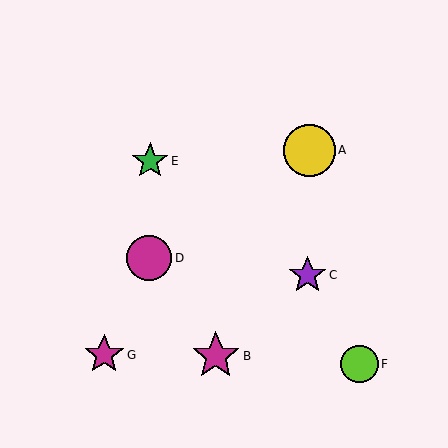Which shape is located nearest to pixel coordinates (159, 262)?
The magenta circle (labeled D) at (149, 258) is nearest to that location.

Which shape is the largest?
The yellow circle (labeled A) is the largest.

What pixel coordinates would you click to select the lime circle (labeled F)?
Click at (360, 364) to select the lime circle F.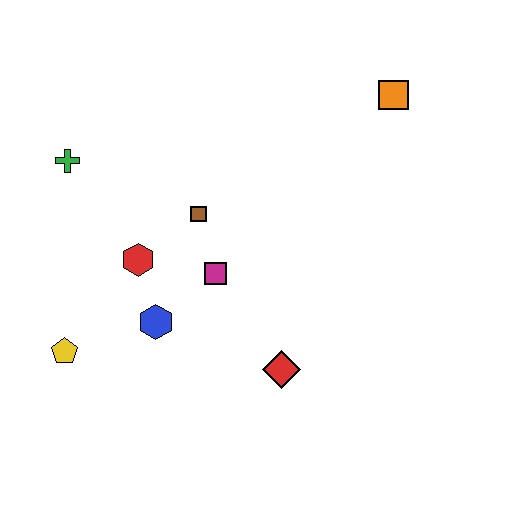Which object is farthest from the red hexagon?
The orange square is farthest from the red hexagon.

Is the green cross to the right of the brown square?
No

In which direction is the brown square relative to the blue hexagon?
The brown square is above the blue hexagon.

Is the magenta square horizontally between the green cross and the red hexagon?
No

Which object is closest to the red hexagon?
The blue hexagon is closest to the red hexagon.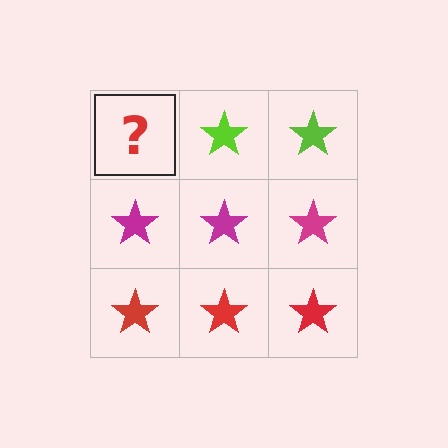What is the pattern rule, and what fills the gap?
The rule is that each row has a consistent color. The gap should be filled with a lime star.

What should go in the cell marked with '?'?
The missing cell should contain a lime star.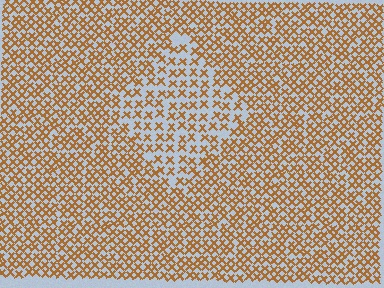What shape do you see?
I see a diamond.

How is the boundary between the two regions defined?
The boundary is defined by a change in element density (approximately 1.7x ratio). All elements are the same color, size, and shape.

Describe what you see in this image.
The image contains small brown elements arranged at two different densities. A diamond-shaped region is visible where the elements are less densely packed than the surrounding area.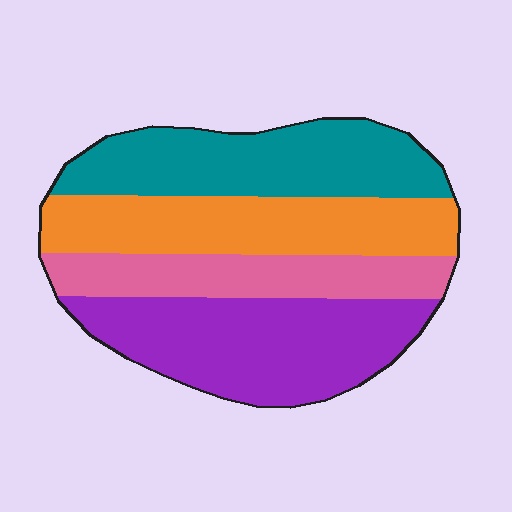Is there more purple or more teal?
Purple.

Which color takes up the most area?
Purple, at roughly 30%.